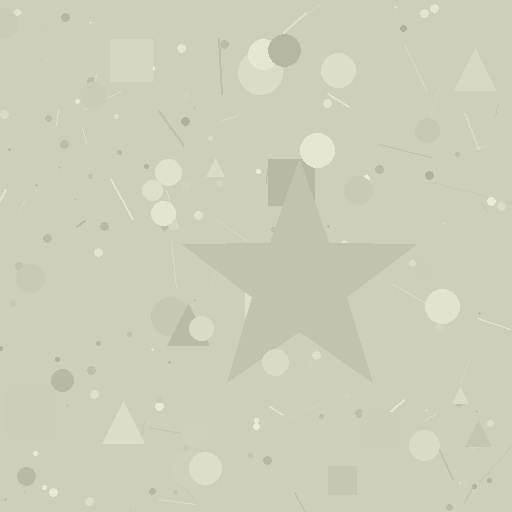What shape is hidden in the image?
A star is hidden in the image.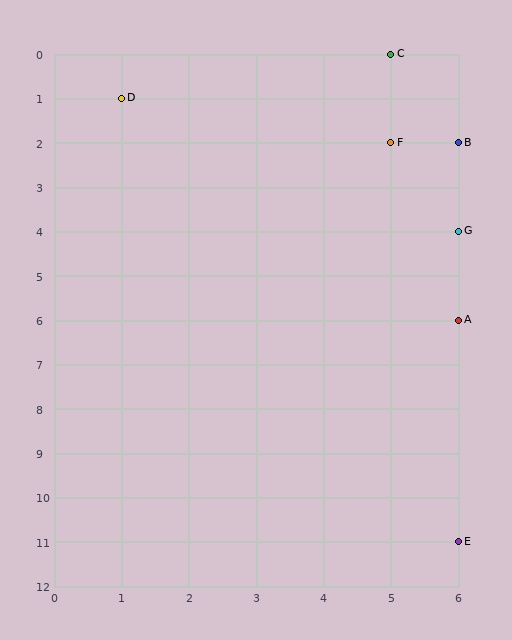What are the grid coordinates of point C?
Point C is at grid coordinates (5, 0).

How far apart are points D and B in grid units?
Points D and B are 5 columns and 1 row apart (about 5.1 grid units diagonally).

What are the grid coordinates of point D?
Point D is at grid coordinates (1, 1).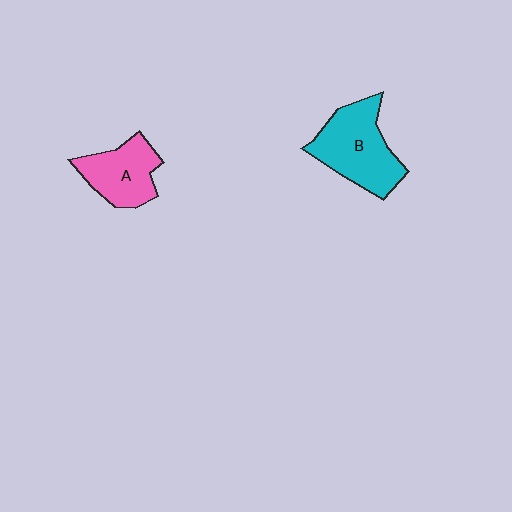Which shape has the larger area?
Shape B (cyan).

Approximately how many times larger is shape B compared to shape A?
Approximately 1.4 times.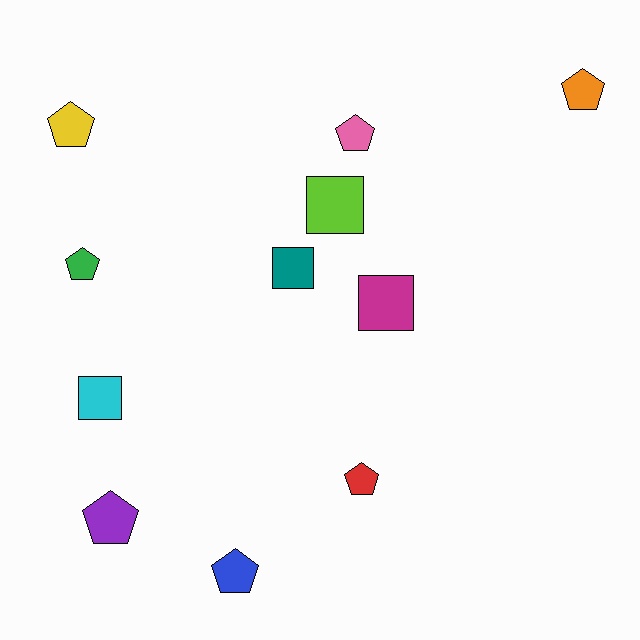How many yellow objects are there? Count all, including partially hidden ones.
There is 1 yellow object.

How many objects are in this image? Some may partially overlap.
There are 11 objects.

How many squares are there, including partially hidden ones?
There are 4 squares.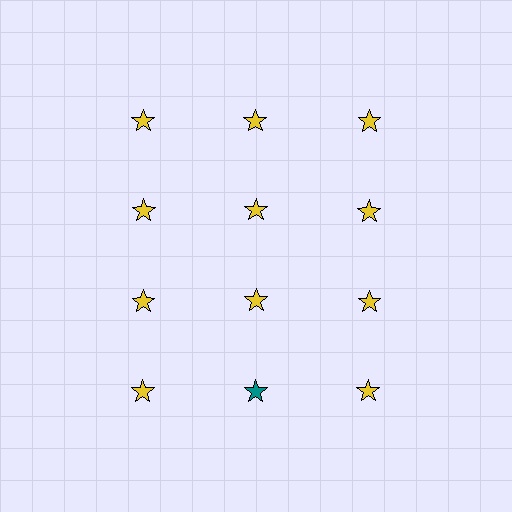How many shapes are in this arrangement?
There are 12 shapes arranged in a grid pattern.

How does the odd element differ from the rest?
It has a different color: teal instead of yellow.